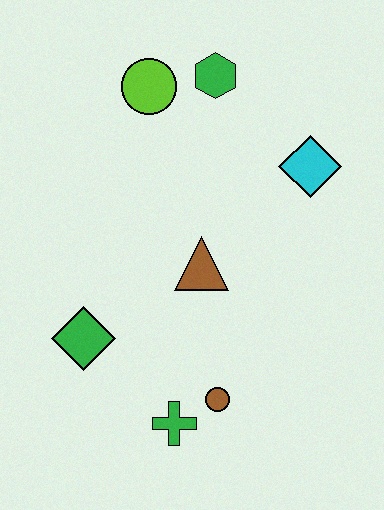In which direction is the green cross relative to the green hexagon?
The green cross is below the green hexagon.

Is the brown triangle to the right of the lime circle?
Yes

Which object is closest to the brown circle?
The green cross is closest to the brown circle.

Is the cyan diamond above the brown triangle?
Yes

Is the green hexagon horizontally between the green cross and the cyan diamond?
Yes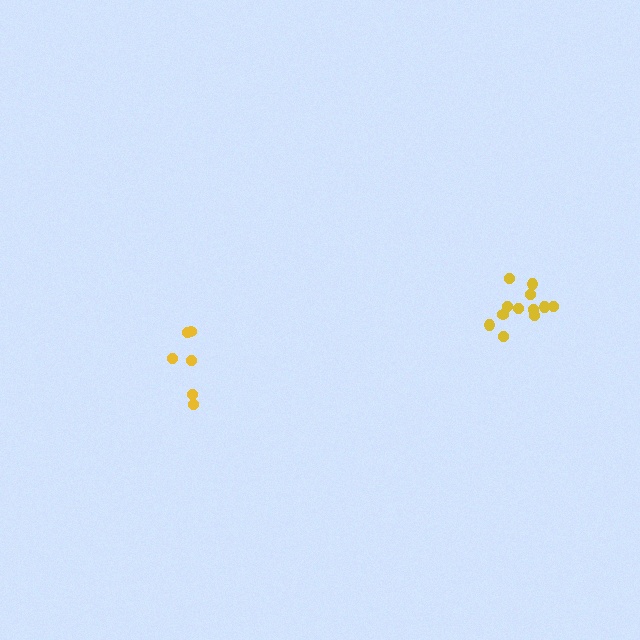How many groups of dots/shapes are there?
There are 2 groups.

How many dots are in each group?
Group 1: 6 dots, Group 2: 12 dots (18 total).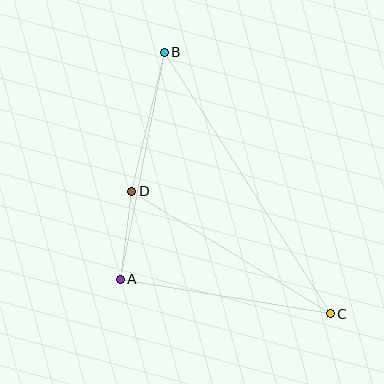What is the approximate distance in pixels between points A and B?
The distance between A and B is approximately 231 pixels.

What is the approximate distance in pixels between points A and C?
The distance between A and C is approximately 213 pixels.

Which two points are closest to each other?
Points A and D are closest to each other.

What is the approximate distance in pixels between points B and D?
The distance between B and D is approximately 142 pixels.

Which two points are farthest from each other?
Points B and C are farthest from each other.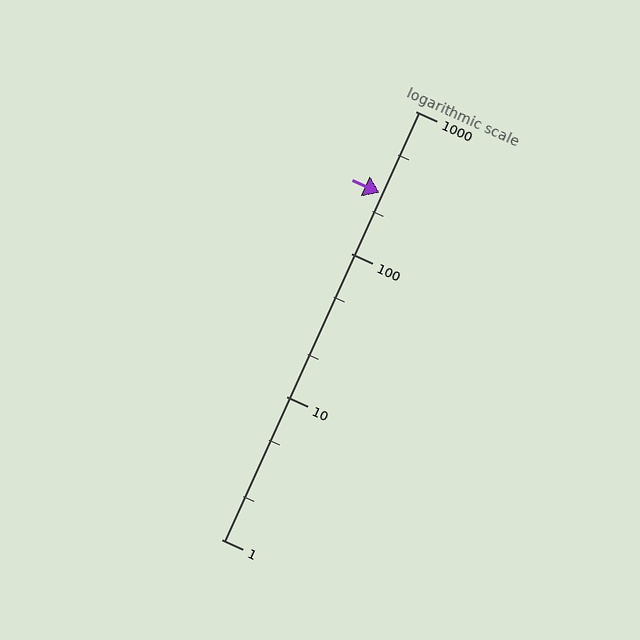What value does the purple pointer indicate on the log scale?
The pointer indicates approximately 270.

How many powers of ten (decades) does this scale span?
The scale spans 3 decades, from 1 to 1000.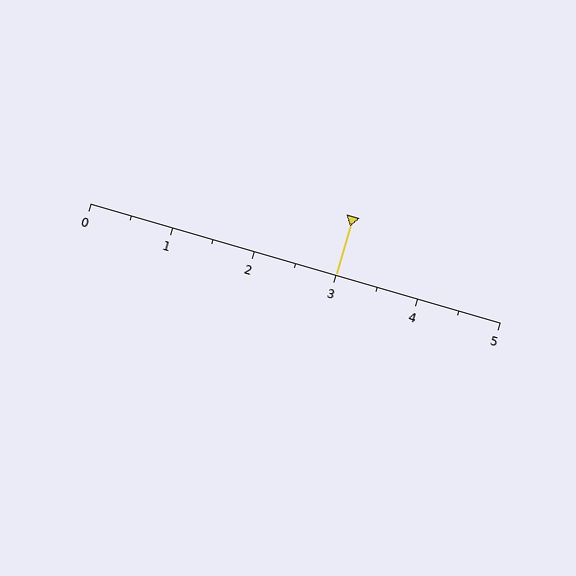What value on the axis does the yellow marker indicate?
The marker indicates approximately 3.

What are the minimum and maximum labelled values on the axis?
The axis runs from 0 to 5.